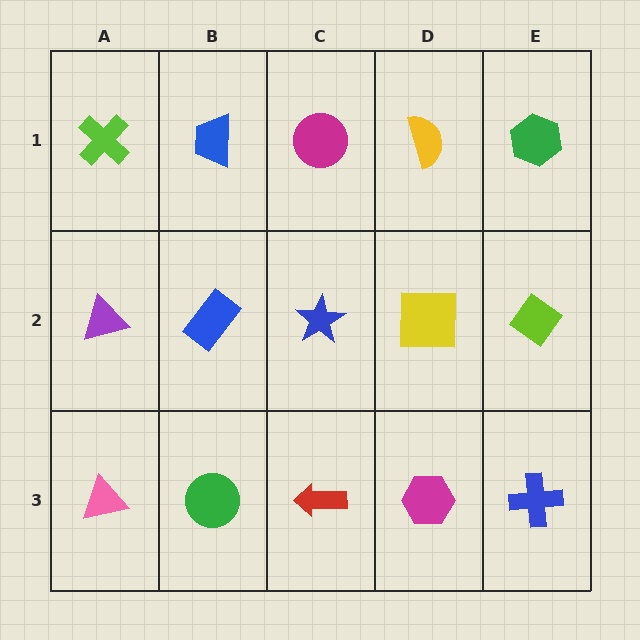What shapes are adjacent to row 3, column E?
A lime diamond (row 2, column E), a magenta hexagon (row 3, column D).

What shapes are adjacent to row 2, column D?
A yellow semicircle (row 1, column D), a magenta hexagon (row 3, column D), a blue star (row 2, column C), a lime diamond (row 2, column E).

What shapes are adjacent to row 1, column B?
A blue rectangle (row 2, column B), a lime cross (row 1, column A), a magenta circle (row 1, column C).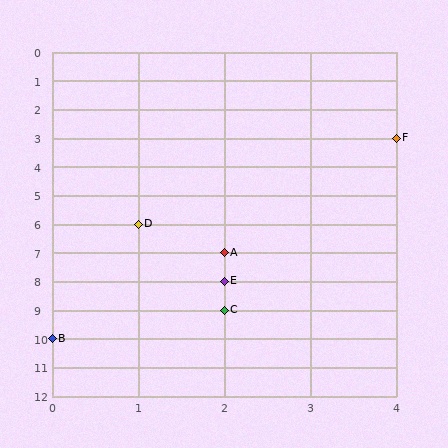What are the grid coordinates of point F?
Point F is at grid coordinates (4, 3).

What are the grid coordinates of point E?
Point E is at grid coordinates (2, 8).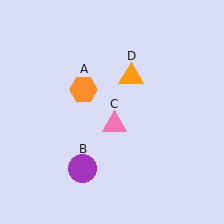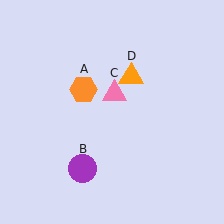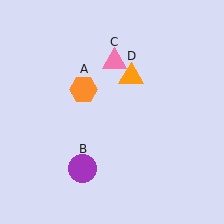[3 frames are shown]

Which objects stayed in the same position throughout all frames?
Orange hexagon (object A) and purple circle (object B) and orange triangle (object D) remained stationary.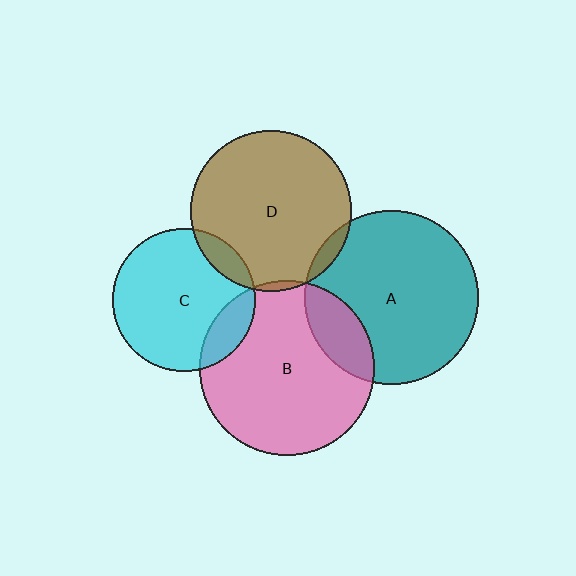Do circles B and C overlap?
Yes.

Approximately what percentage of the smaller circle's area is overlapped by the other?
Approximately 15%.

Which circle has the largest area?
Circle B (pink).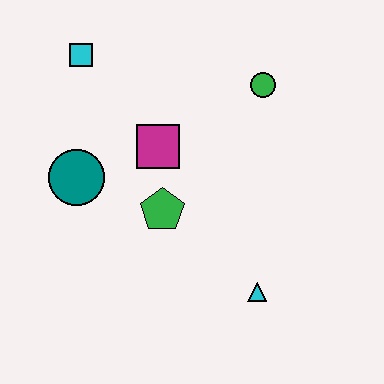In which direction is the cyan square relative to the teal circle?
The cyan square is above the teal circle.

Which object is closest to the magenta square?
The green pentagon is closest to the magenta square.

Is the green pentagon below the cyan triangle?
No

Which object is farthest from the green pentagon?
The cyan square is farthest from the green pentagon.